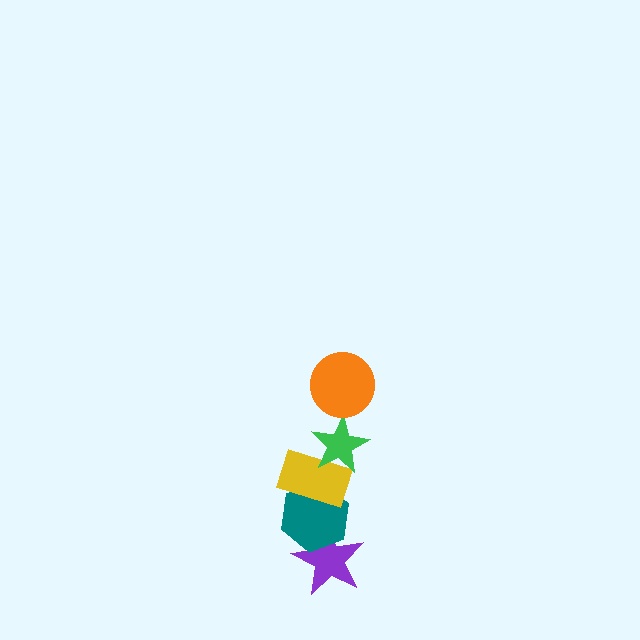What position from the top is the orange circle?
The orange circle is 1st from the top.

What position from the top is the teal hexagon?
The teal hexagon is 4th from the top.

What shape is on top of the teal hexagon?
The yellow rectangle is on top of the teal hexagon.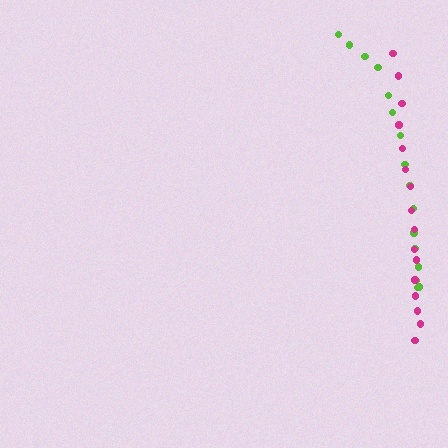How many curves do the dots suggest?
There are 2 distinct paths.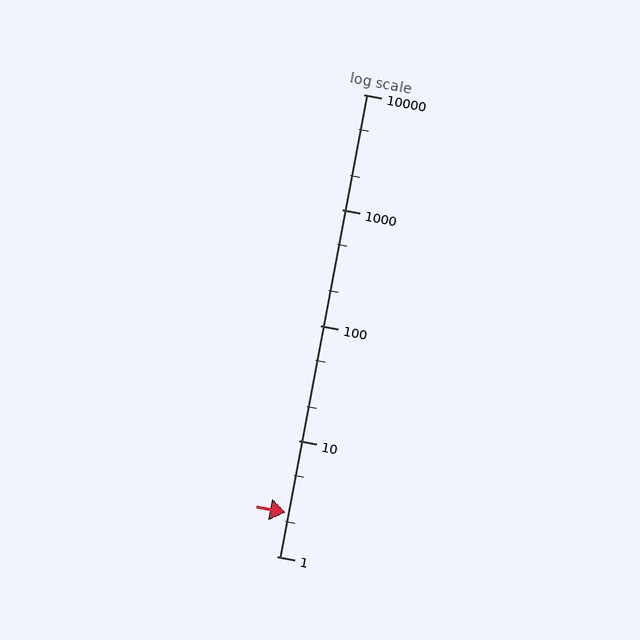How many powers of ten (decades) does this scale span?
The scale spans 4 decades, from 1 to 10000.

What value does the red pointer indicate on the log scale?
The pointer indicates approximately 2.4.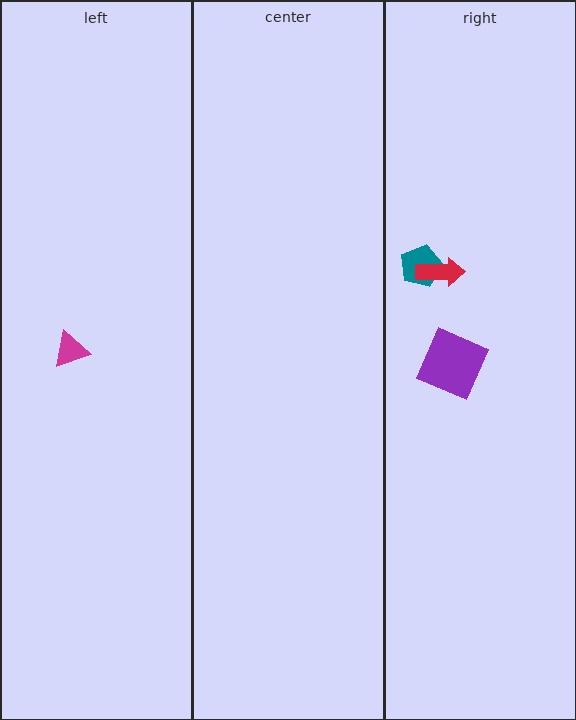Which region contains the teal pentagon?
The right region.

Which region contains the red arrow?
The right region.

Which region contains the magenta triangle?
The left region.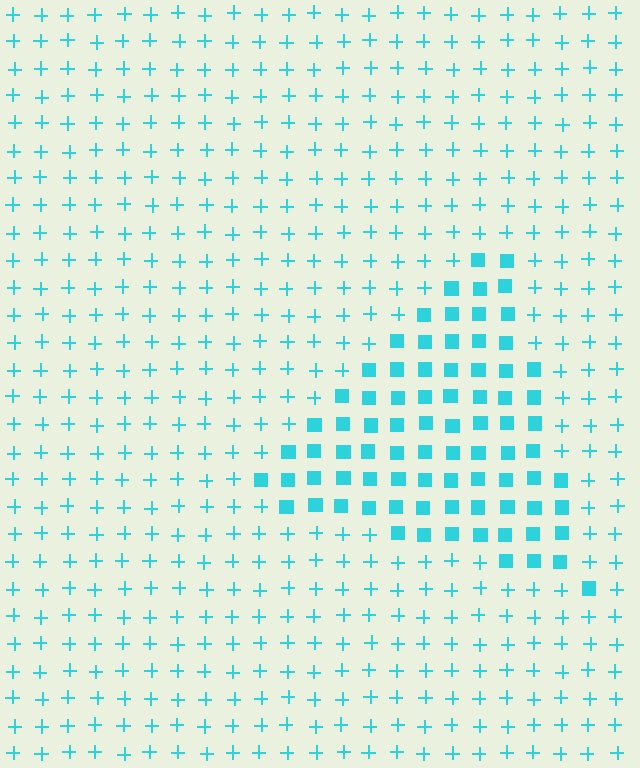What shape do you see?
I see a triangle.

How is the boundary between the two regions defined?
The boundary is defined by a change in element shape: squares inside vs. plus signs outside. All elements share the same color and spacing.